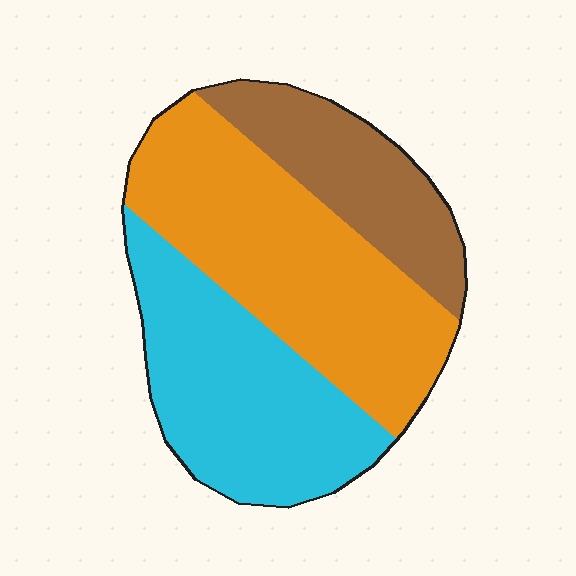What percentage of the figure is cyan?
Cyan takes up about one third (1/3) of the figure.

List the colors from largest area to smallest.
From largest to smallest: orange, cyan, brown.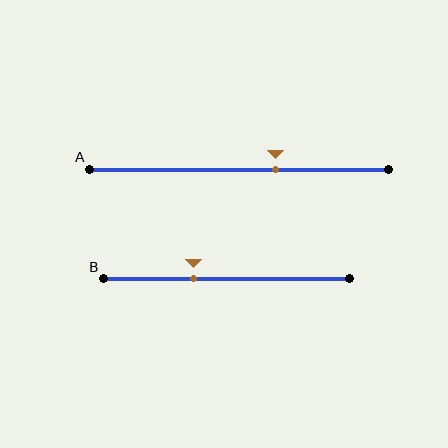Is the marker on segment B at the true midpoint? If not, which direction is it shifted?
No, the marker on segment B is shifted to the left by about 14% of the segment length.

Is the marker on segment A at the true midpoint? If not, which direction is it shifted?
No, the marker on segment A is shifted to the right by about 12% of the segment length.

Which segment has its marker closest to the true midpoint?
Segment A has its marker closest to the true midpoint.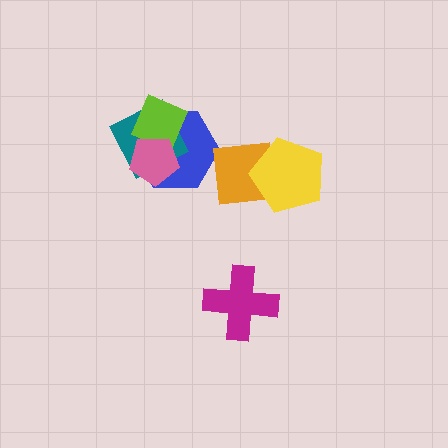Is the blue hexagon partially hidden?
Yes, it is partially covered by another shape.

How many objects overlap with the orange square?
1 object overlaps with the orange square.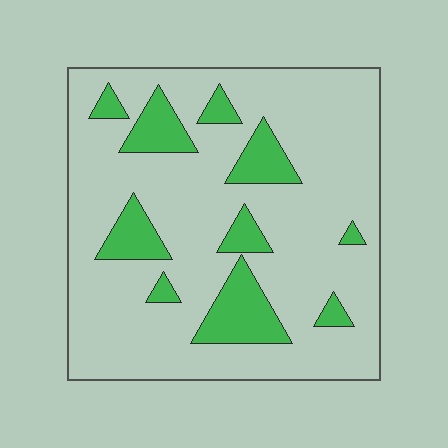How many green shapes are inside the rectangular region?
10.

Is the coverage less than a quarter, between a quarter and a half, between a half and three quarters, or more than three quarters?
Less than a quarter.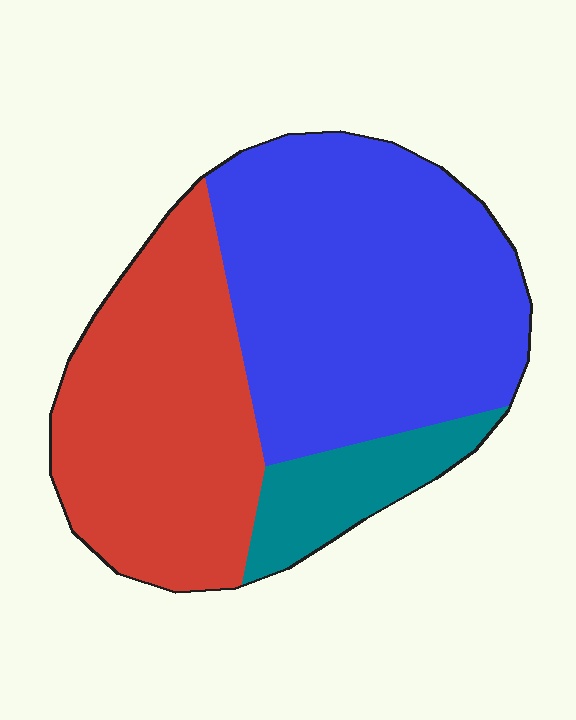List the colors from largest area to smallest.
From largest to smallest: blue, red, teal.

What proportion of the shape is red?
Red takes up about three eighths (3/8) of the shape.